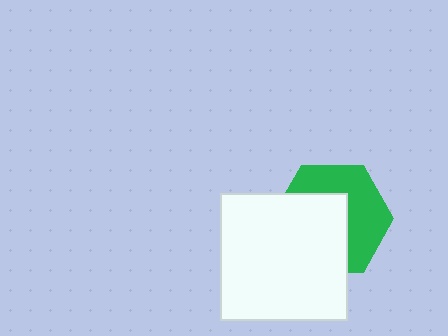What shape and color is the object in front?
The object in front is a white square.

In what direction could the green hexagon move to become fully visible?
The green hexagon could move toward the upper-right. That would shift it out from behind the white square entirely.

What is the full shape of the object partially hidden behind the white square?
The partially hidden object is a green hexagon.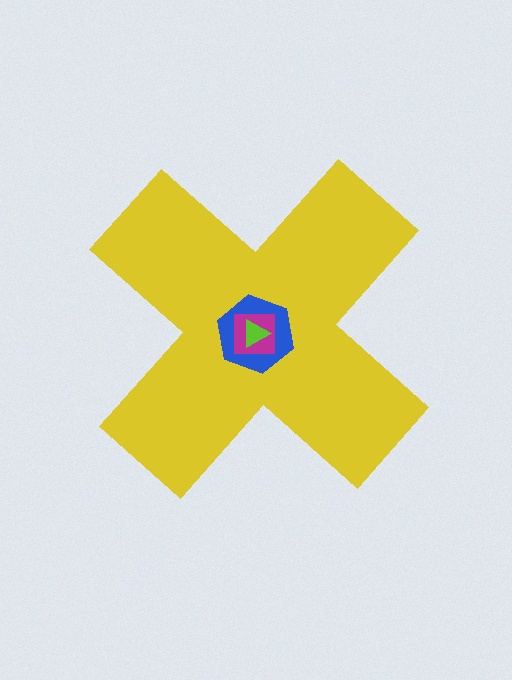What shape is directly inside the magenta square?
The lime triangle.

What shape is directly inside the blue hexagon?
The magenta square.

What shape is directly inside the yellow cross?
The blue hexagon.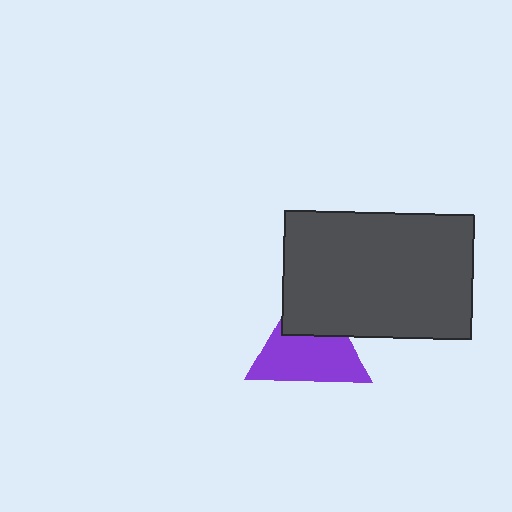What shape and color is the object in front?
The object in front is a dark gray rectangle.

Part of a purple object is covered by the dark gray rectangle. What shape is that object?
It is a triangle.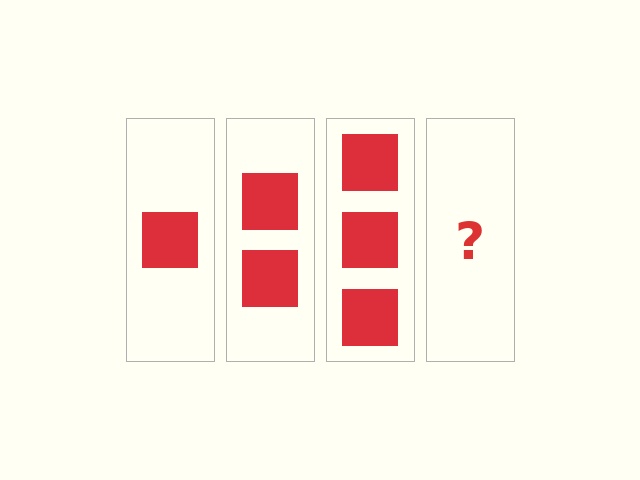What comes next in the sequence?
The next element should be 4 squares.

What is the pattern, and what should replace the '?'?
The pattern is that each step adds one more square. The '?' should be 4 squares.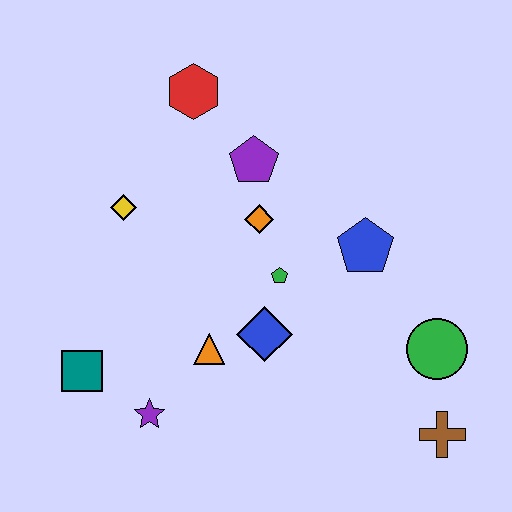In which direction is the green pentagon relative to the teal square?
The green pentagon is to the right of the teal square.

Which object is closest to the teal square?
The purple star is closest to the teal square.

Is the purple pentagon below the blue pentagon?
No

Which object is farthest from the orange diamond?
The brown cross is farthest from the orange diamond.